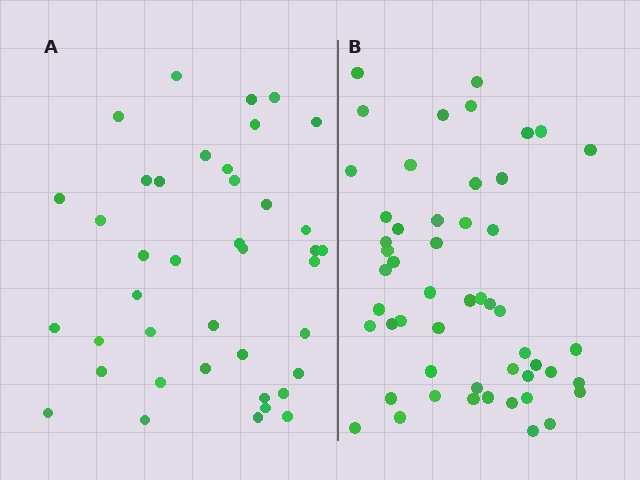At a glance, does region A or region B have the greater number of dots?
Region B (the right region) has more dots.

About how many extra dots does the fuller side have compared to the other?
Region B has roughly 12 or so more dots than region A.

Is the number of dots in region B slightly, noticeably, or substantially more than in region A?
Region B has noticeably more, but not dramatically so. The ratio is roughly 1.3 to 1.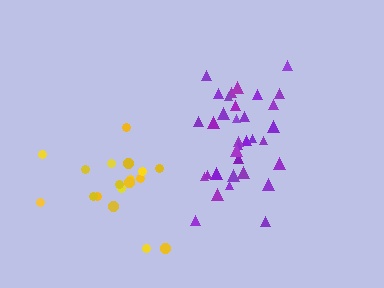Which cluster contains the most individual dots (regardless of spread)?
Purple (34).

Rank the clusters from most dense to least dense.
purple, yellow.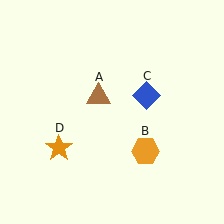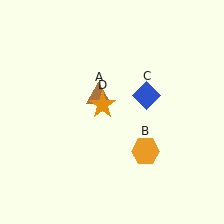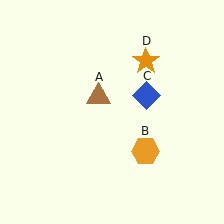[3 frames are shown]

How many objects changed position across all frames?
1 object changed position: orange star (object D).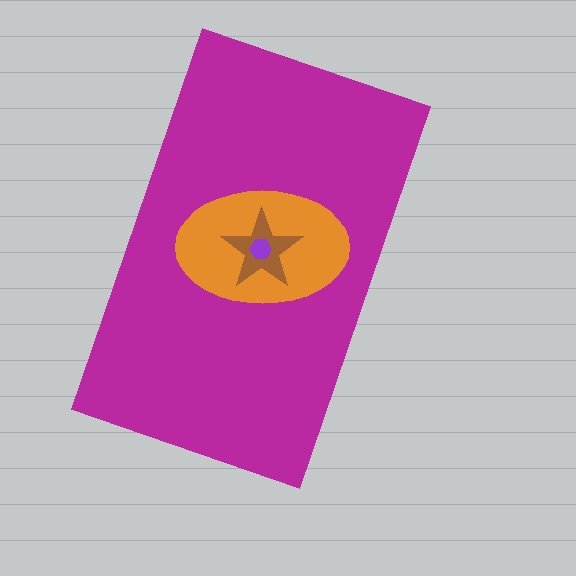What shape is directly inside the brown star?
The purple hexagon.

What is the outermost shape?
The magenta rectangle.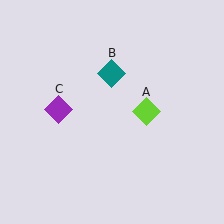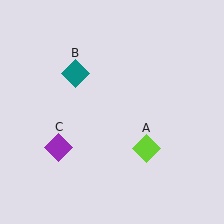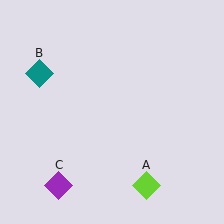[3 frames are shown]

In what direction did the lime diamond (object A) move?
The lime diamond (object A) moved down.